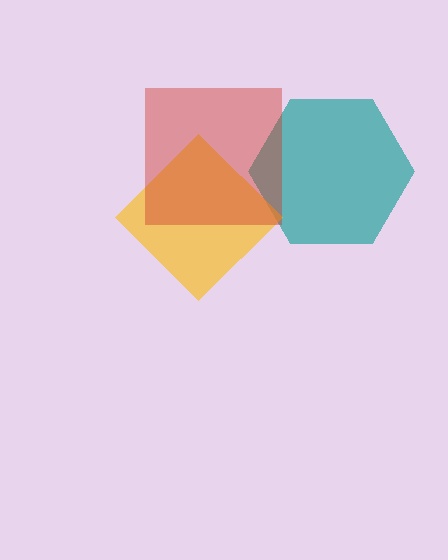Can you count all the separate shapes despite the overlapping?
Yes, there are 3 separate shapes.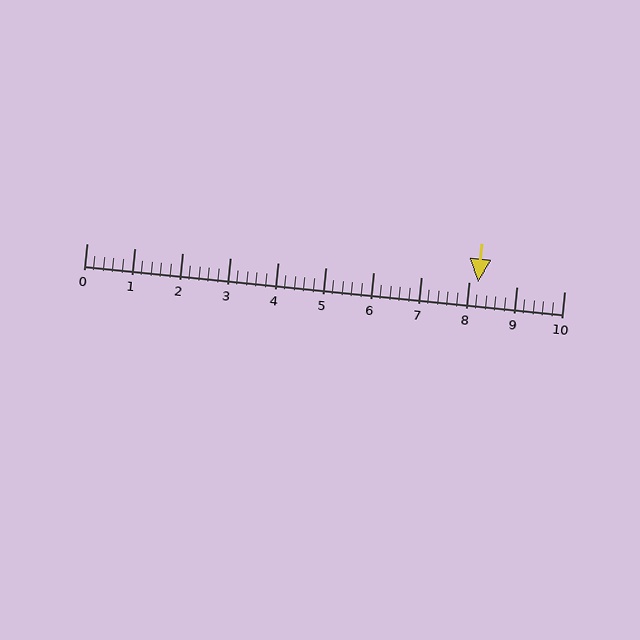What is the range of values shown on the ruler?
The ruler shows values from 0 to 10.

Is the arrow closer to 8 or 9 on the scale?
The arrow is closer to 8.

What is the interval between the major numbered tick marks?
The major tick marks are spaced 1 units apart.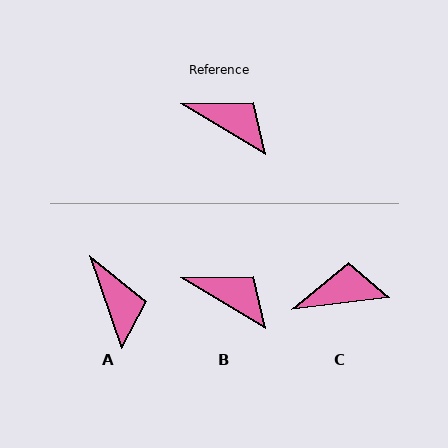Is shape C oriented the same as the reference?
No, it is off by about 38 degrees.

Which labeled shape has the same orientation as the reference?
B.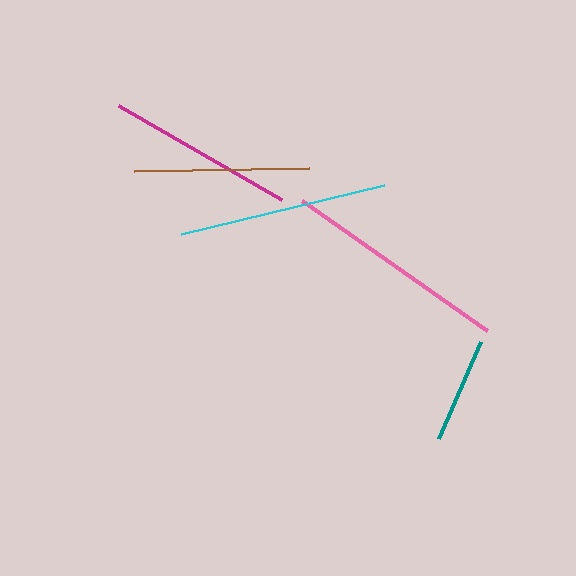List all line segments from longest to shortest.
From longest to shortest: pink, cyan, magenta, brown, teal.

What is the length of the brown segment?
The brown segment is approximately 176 pixels long.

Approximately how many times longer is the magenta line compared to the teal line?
The magenta line is approximately 1.8 times the length of the teal line.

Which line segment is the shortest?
The teal line is the shortest at approximately 106 pixels.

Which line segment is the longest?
The pink line is the longest at approximately 226 pixels.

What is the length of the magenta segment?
The magenta segment is approximately 188 pixels long.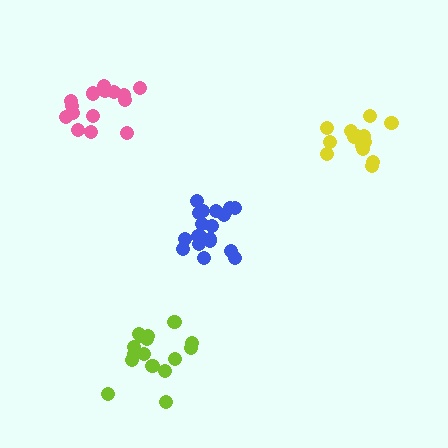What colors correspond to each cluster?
The clusters are colored: lime, blue, pink, yellow.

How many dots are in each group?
Group 1: 16 dots, Group 2: 19 dots, Group 3: 15 dots, Group 4: 14 dots (64 total).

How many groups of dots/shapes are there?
There are 4 groups.